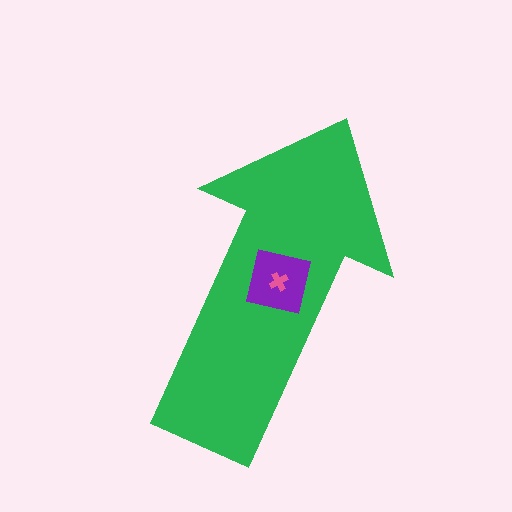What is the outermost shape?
The green arrow.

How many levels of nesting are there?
3.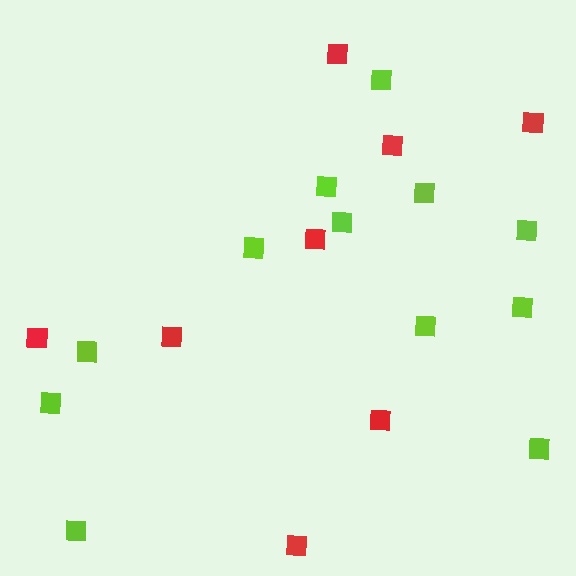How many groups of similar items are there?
There are 2 groups: one group of red squares (8) and one group of lime squares (12).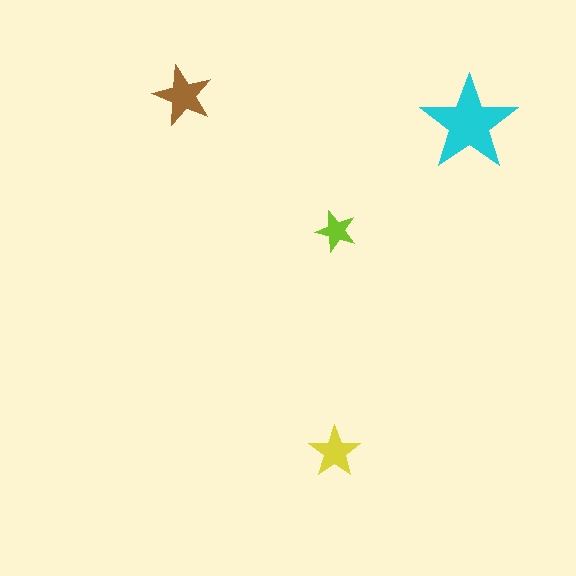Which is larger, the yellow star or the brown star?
The brown one.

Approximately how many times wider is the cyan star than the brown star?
About 1.5 times wider.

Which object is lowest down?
The yellow star is bottommost.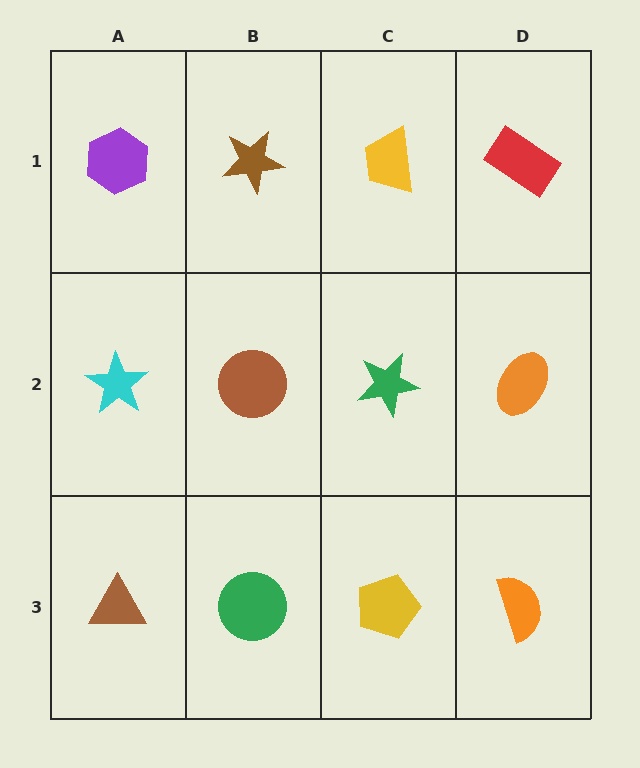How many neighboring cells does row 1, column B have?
3.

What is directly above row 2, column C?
A yellow trapezoid.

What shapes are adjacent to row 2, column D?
A red rectangle (row 1, column D), an orange semicircle (row 3, column D), a green star (row 2, column C).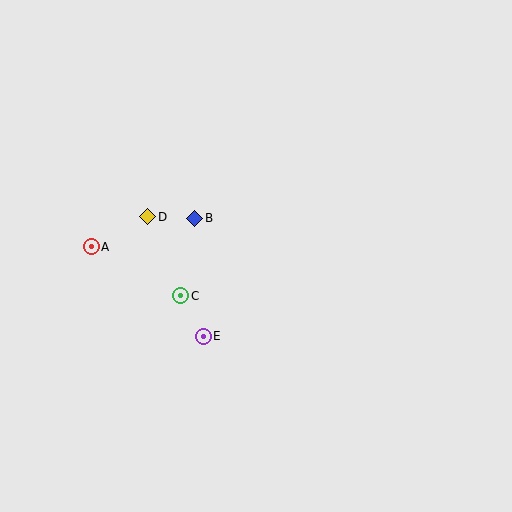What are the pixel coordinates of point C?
Point C is at (181, 296).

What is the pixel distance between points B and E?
The distance between B and E is 118 pixels.